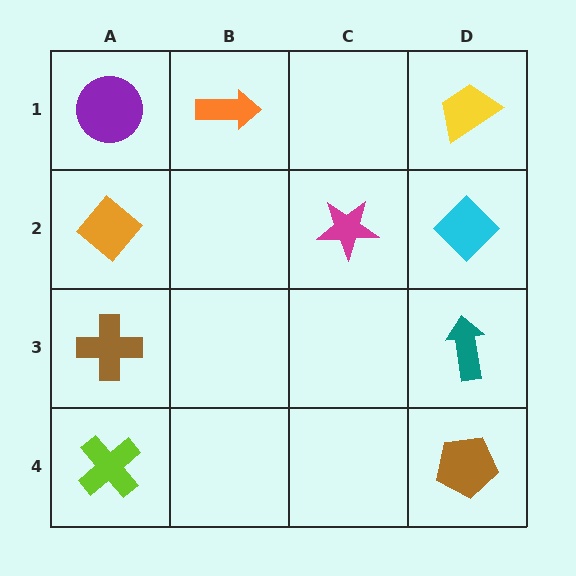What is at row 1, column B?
An orange arrow.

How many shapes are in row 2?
3 shapes.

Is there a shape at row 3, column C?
No, that cell is empty.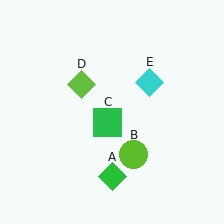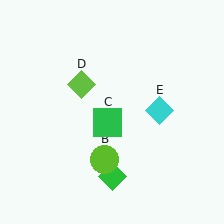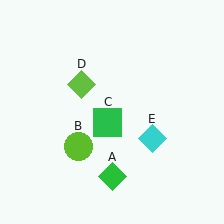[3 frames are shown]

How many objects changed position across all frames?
2 objects changed position: lime circle (object B), cyan diamond (object E).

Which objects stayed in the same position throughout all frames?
Green diamond (object A) and green square (object C) and lime diamond (object D) remained stationary.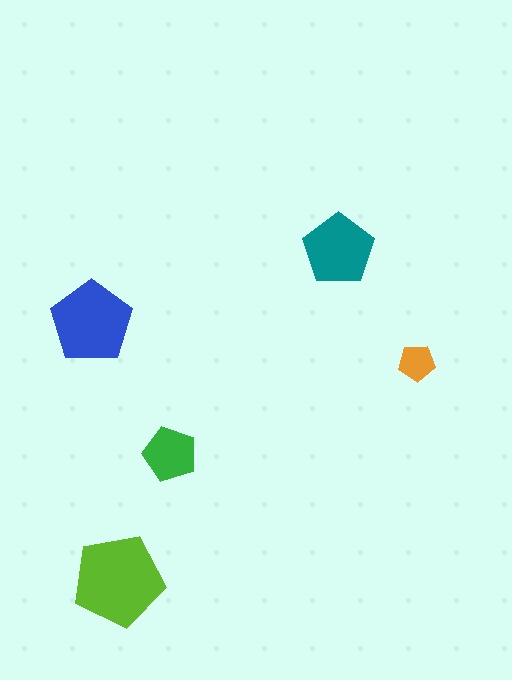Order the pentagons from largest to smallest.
the lime one, the blue one, the teal one, the green one, the orange one.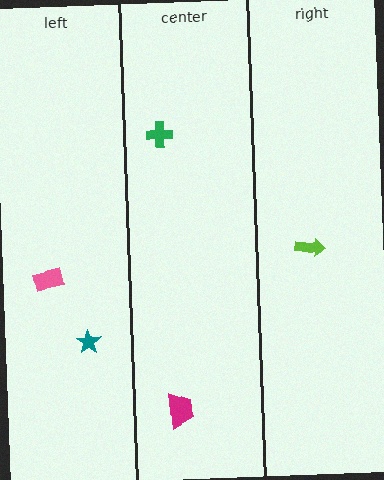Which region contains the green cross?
The center region.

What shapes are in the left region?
The pink rectangle, the teal star.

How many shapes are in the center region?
2.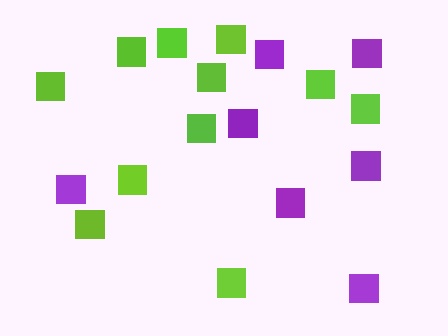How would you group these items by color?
There are 2 groups: one group of purple squares (7) and one group of lime squares (11).